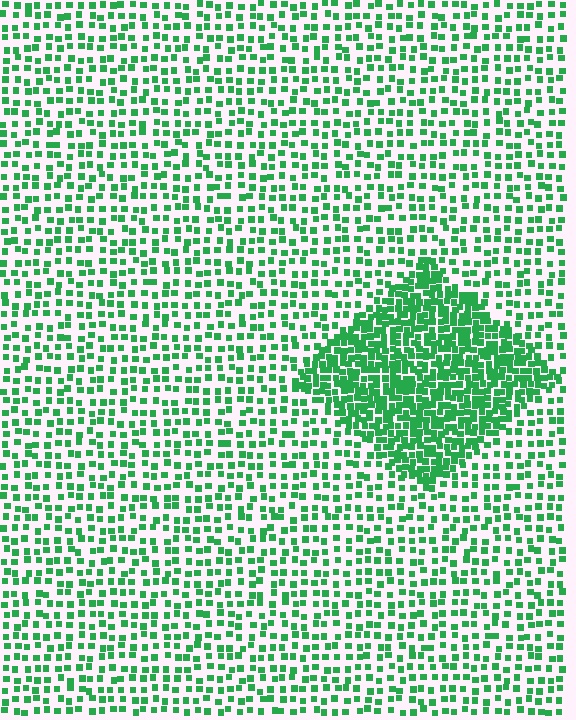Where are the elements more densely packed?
The elements are more densely packed inside the diamond boundary.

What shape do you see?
I see a diamond.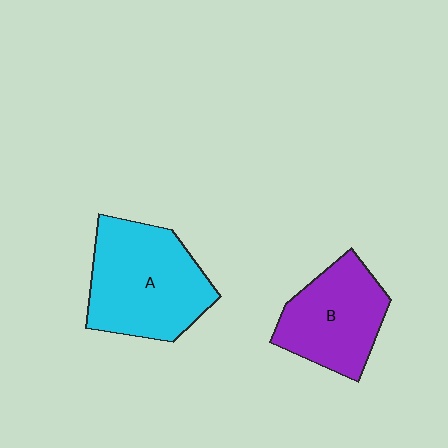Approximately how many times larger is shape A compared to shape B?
Approximately 1.3 times.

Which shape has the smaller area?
Shape B (purple).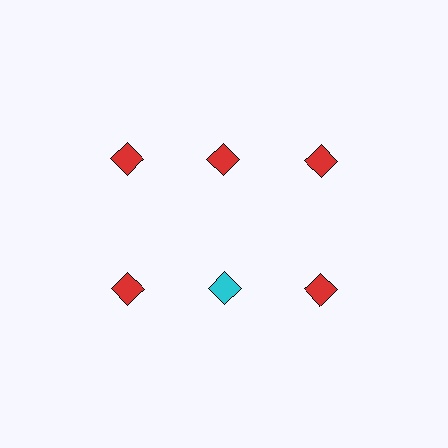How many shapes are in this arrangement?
There are 6 shapes arranged in a grid pattern.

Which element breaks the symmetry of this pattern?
The cyan diamond in the second row, second from left column breaks the symmetry. All other shapes are red diamonds.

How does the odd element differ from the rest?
It has a different color: cyan instead of red.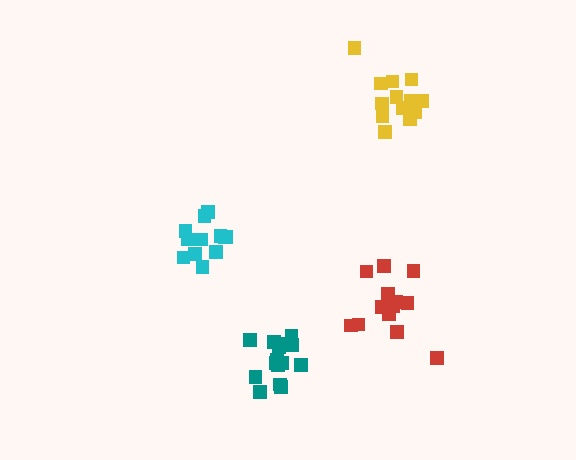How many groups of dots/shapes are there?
There are 4 groups.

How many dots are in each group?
Group 1: 13 dots, Group 2: 13 dots, Group 3: 15 dots, Group 4: 13 dots (54 total).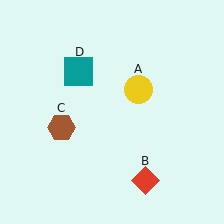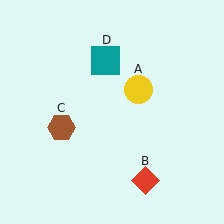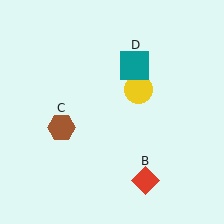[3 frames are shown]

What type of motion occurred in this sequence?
The teal square (object D) rotated clockwise around the center of the scene.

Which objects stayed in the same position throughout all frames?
Yellow circle (object A) and red diamond (object B) and brown hexagon (object C) remained stationary.